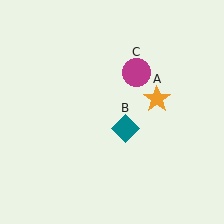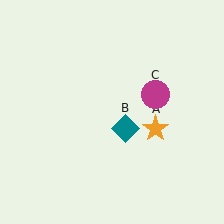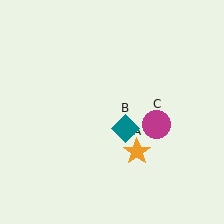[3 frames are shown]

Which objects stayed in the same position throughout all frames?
Teal diamond (object B) remained stationary.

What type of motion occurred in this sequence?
The orange star (object A), magenta circle (object C) rotated clockwise around the center of the scene.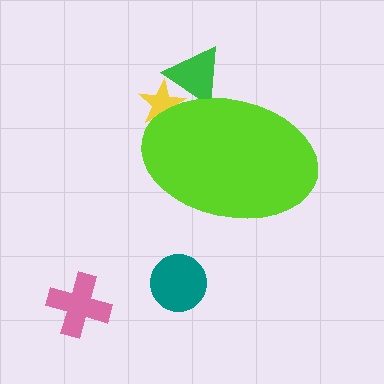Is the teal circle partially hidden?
No, the teal circle is fully visible.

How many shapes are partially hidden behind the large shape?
2 shapes are partially hidden.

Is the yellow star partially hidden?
Yes, the yellow star is partially hidden behind the lime ellipse.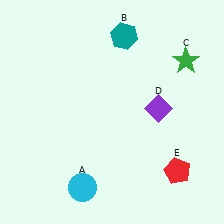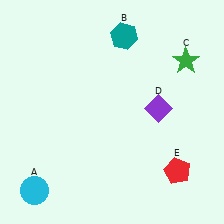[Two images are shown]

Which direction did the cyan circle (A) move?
The cyan circle (A) moved left.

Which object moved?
The cyan circle (A) moved left.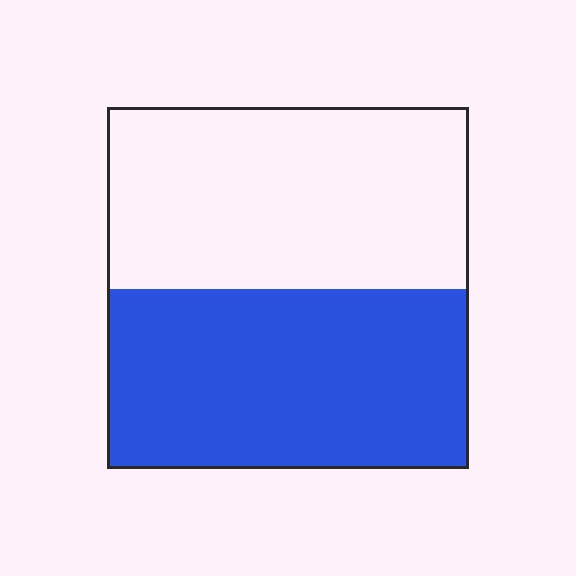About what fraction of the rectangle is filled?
About one half (1/2).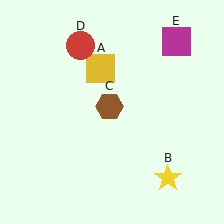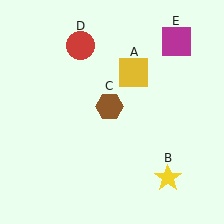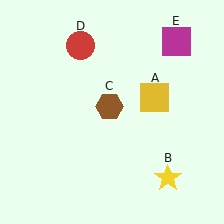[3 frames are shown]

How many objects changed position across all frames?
1 object changed position: yellow square (object A).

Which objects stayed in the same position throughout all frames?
Yellow star (object B) and brown hexagon (object C) and red circle (object D) and magenta square (object E) remained stationary.